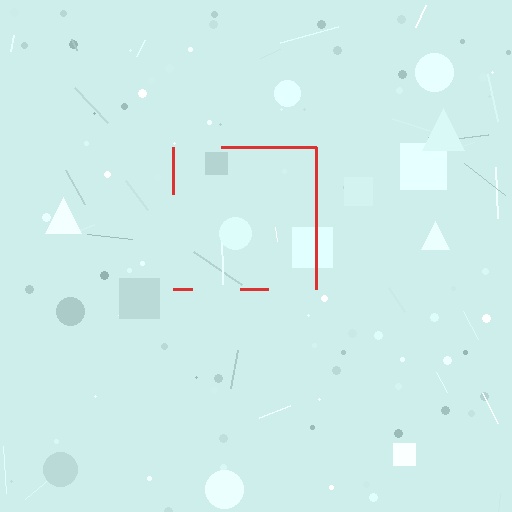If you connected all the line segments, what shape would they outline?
They would outline a square.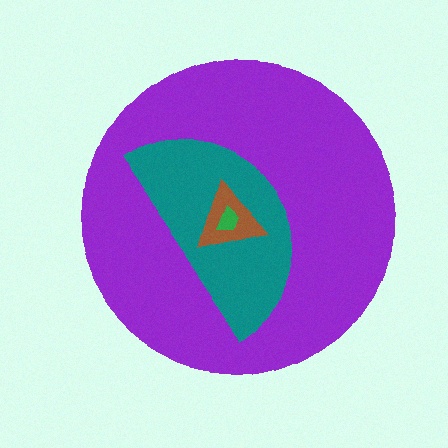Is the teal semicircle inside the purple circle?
Yes.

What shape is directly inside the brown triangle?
The green trapezoid.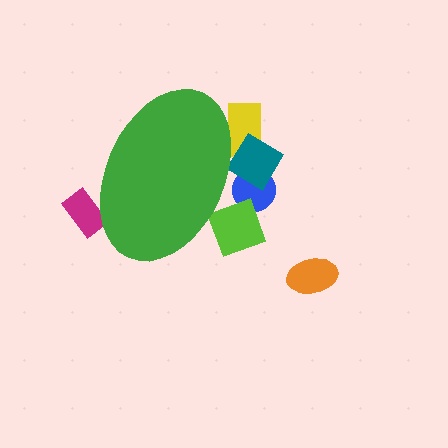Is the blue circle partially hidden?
Yes, the blue circle is partially hidden behind the green ellipse.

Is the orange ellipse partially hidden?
No, the orange ellipse is fully visible.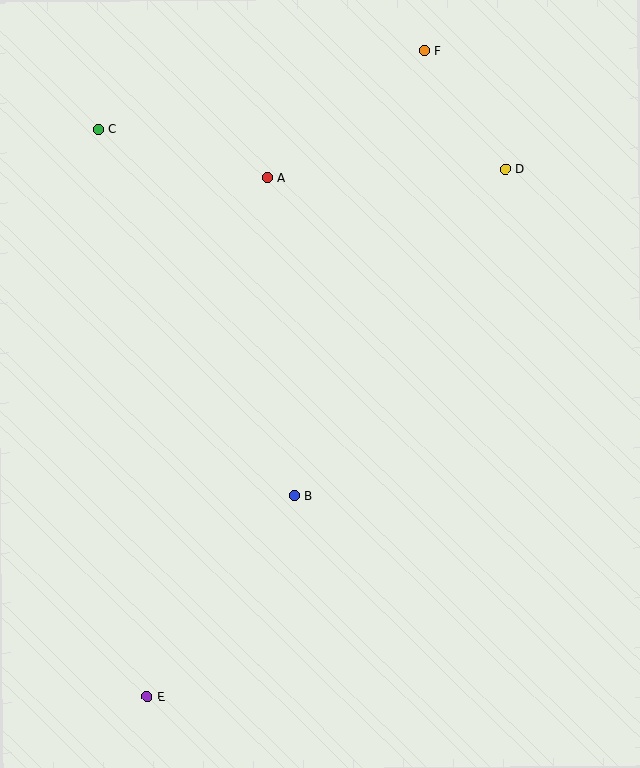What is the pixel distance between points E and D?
The distance between E and D is 638 pixels.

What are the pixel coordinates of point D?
Point D is at (506, 169).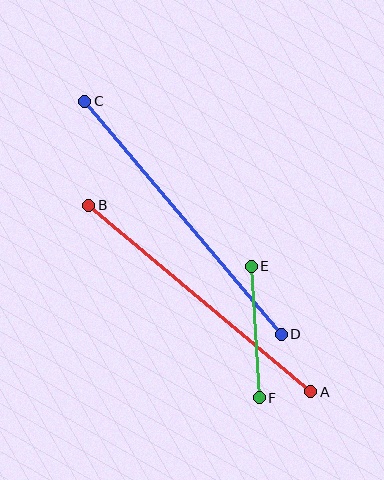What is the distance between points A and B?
The distance is approximately 290 pixels.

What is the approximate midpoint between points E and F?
The midpoint is at approximately (255, 332) pixels.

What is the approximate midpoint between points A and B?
The midpoint is at approximately (200, 299) pixels.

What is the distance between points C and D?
The distance is approximately 305 pixels.